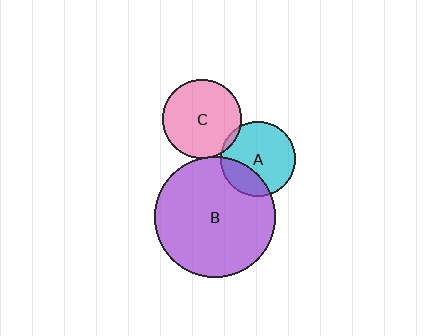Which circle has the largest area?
Circle B (purple).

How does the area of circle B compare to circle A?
Approximately 2.6 times.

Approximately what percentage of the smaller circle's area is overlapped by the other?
Approximately 5%.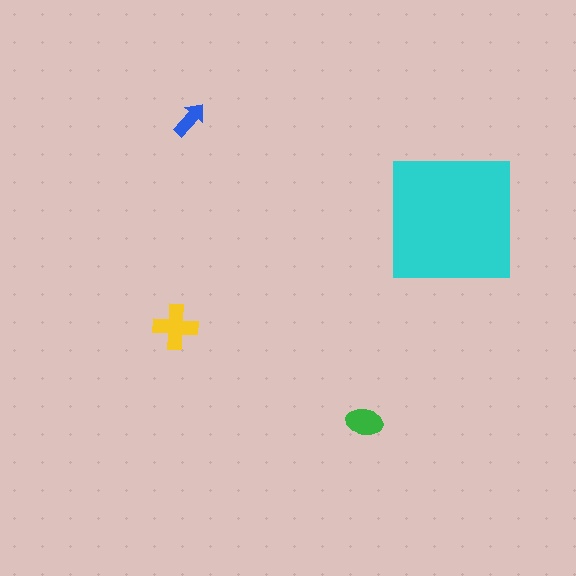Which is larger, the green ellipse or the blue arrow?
The green ellipse.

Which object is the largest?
The cyan square.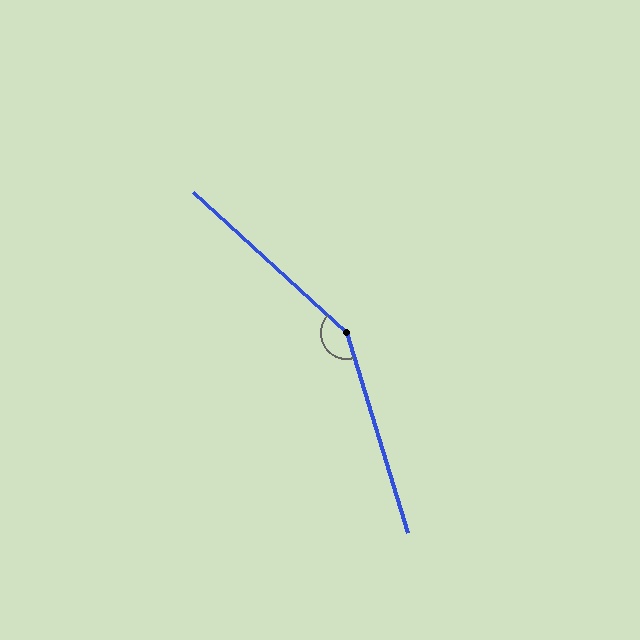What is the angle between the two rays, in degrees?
Approximately 150 degrees.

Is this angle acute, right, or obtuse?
It is obtuse.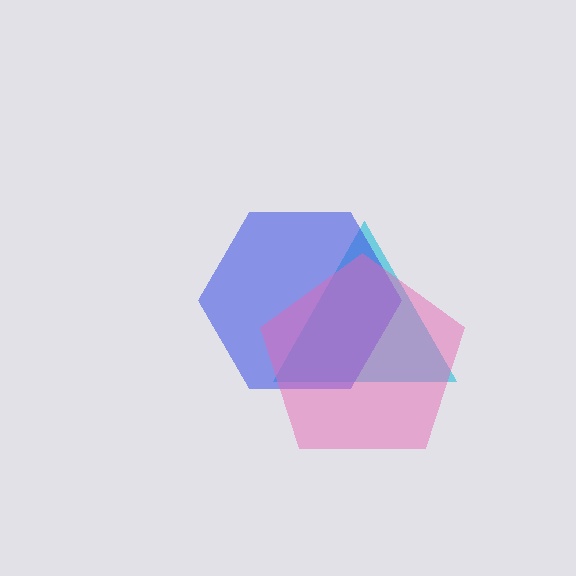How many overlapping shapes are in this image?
There are 3 overlapping shapes in the image.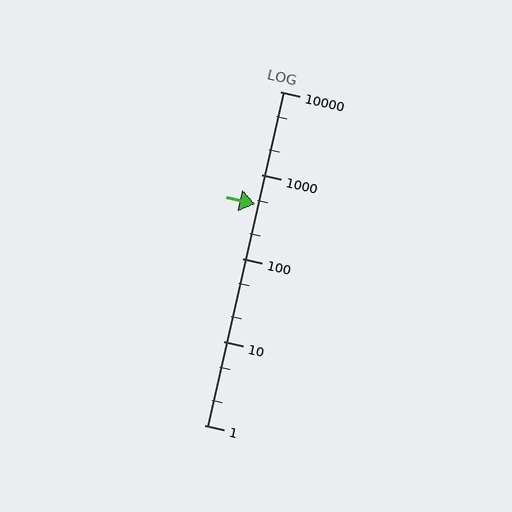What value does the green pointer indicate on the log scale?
The pointer indicates approximately 440.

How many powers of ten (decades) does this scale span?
The scale spans 4 decades, from 1 to 10000.